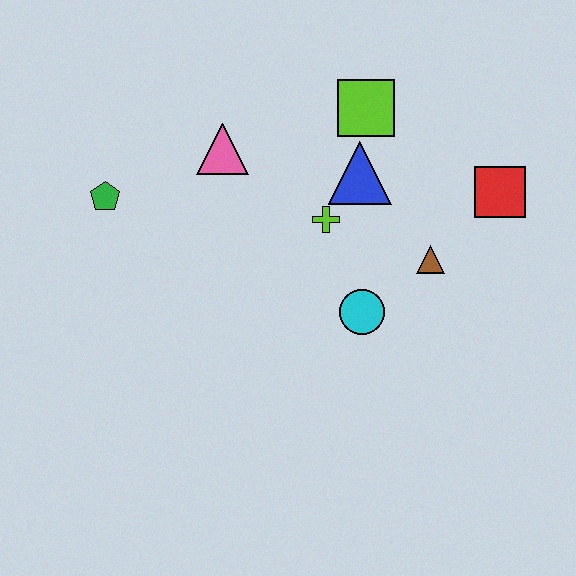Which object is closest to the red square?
The brown triangle is closest to the red square.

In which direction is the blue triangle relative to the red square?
The blue triangle is to the left of the red square.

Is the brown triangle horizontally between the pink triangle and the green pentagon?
No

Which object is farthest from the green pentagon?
The red square is farthest from the green pentagon.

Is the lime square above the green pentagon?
Yes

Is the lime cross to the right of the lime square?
No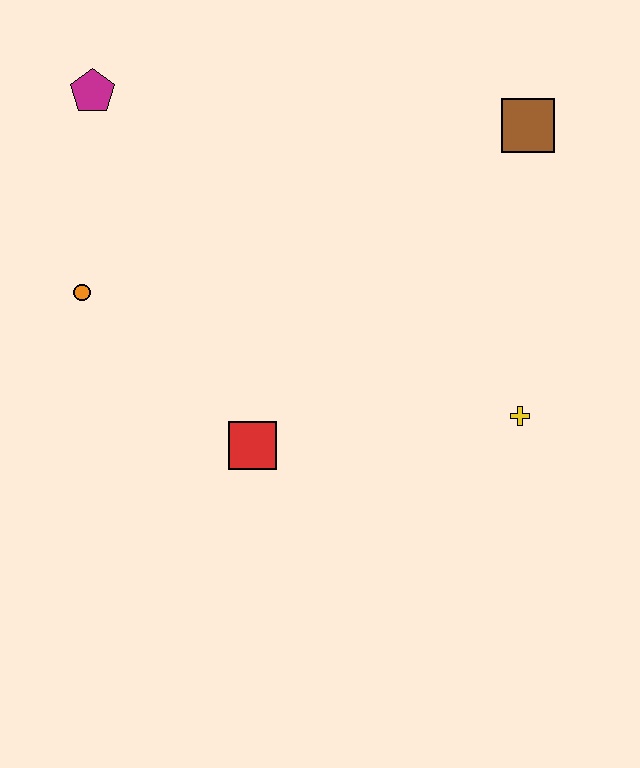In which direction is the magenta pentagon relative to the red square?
The magenta pentagon is above the red square.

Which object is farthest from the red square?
The brown square is farthest from the red square.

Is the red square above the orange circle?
No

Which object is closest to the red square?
The orange circle is closest to the red square.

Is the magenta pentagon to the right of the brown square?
No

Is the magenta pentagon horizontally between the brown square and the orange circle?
Yes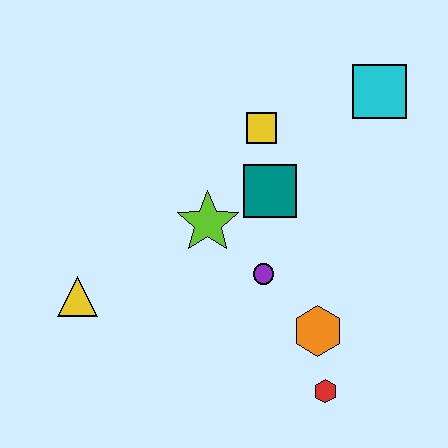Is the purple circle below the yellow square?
Yes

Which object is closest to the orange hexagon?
The red hexagon is closest to the orange hexagon.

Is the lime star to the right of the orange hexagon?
No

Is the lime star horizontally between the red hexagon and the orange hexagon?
No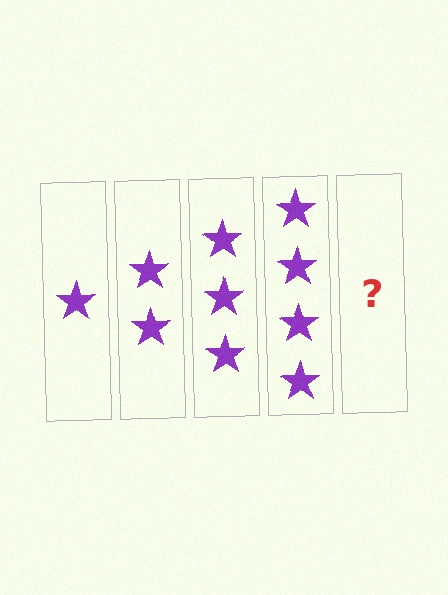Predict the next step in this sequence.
The next step is 5 stars.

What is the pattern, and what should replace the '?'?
The pattern is that each step adds one more star. The '?' should be 5 stars.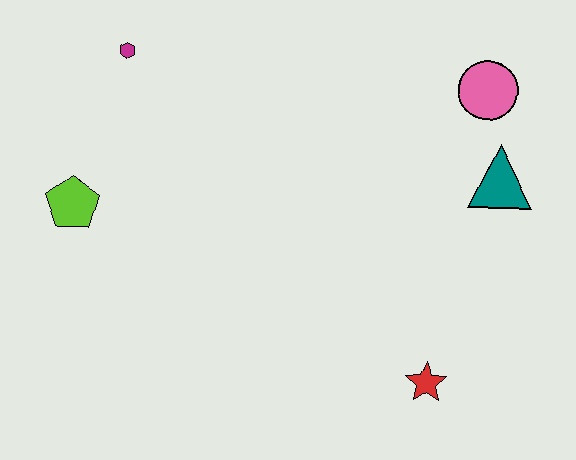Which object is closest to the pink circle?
The teal triangle is closest to the pink circle.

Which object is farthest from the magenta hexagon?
The red star is farthest from the magenta hexagon.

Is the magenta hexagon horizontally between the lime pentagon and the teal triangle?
Yes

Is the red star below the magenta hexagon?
Yes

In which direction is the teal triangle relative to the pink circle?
The teal triangle is below the pink circle.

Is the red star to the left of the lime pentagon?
No